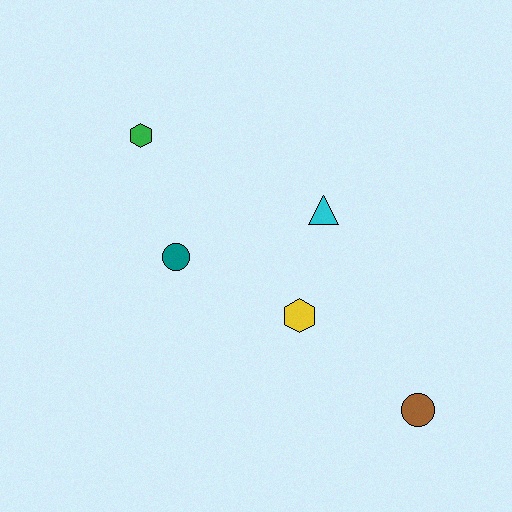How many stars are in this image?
There are no stars.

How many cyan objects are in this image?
There is 1 cyan object.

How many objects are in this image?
There are 5 objects.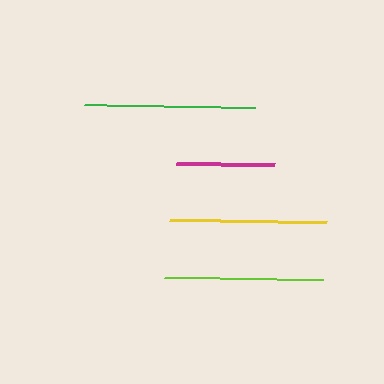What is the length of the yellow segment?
The yellow segment is approximately 157 pixels long.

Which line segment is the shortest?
The magenta line is the shortest at approximately 98 pixels.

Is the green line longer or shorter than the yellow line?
The green line is longer than the yellow line.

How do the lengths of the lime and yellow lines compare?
The lime and yellow lines are approximately the same length.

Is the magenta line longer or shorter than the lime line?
The lime line is longer than the magenta line.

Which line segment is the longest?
The green line is the longest at approximately 171 pixels.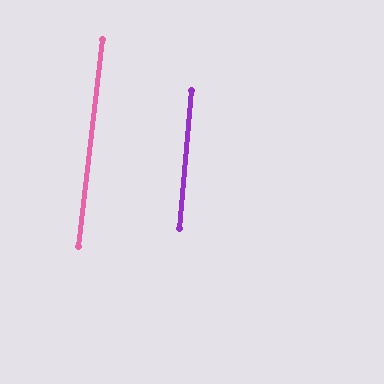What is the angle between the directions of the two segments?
Approximately 2 degrees.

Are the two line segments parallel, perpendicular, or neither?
Parallel — their directions differ by only 1.9°.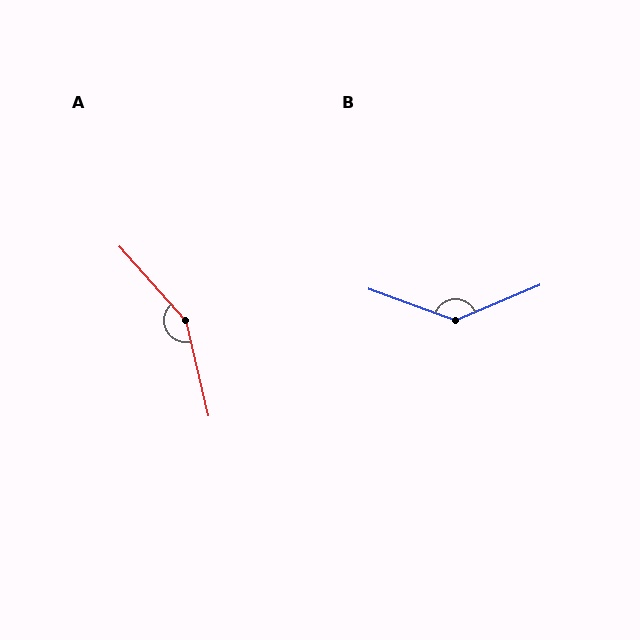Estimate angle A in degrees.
Approximately 152 degrees.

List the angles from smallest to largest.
B (137°), A (152°).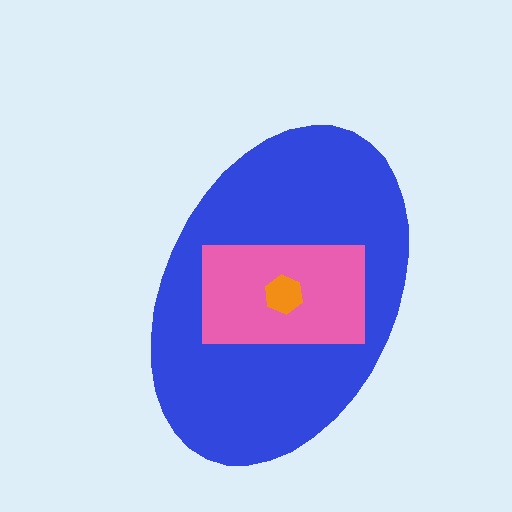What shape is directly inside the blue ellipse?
The pink rectangle.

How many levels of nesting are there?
3.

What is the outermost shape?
The blue ellipse.